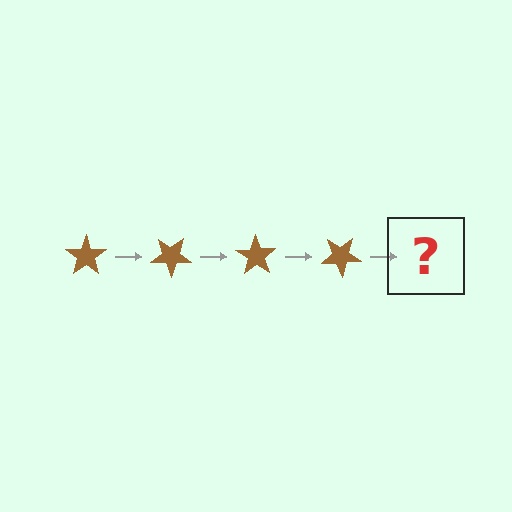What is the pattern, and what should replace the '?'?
The pattern is that the star rotates 35 degrees each step. The '?' should be a brown star rotated 140 degrees.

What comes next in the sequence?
The next element should be a brown star rotated 140 degrees.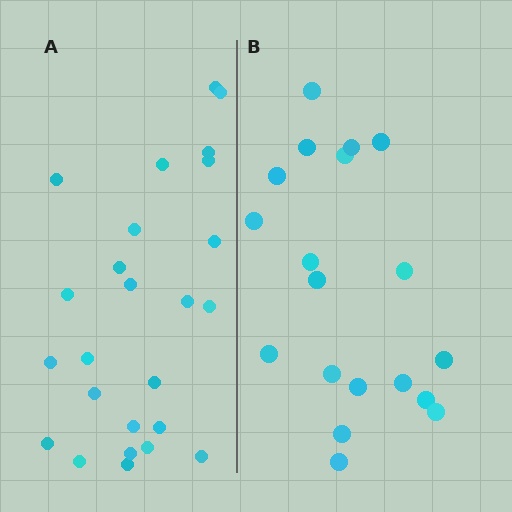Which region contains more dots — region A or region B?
Region A (the left region) has more dots.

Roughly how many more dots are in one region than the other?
Region A has about 6 more dots than region B.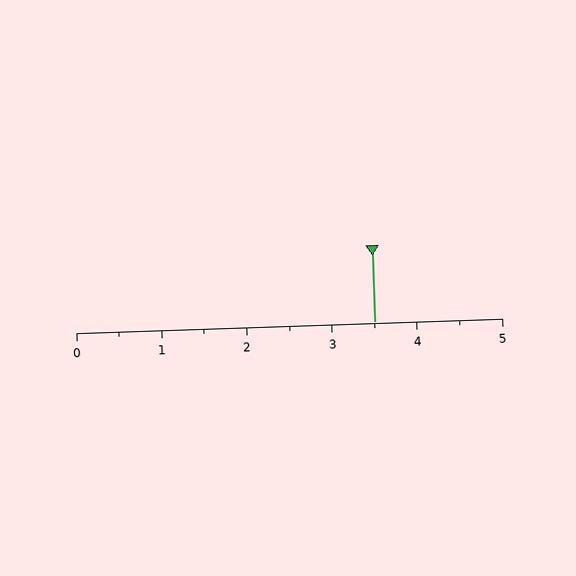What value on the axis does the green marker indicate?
The marker indicates approximately 3.5.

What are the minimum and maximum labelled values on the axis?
The axis runs from 0 to 5.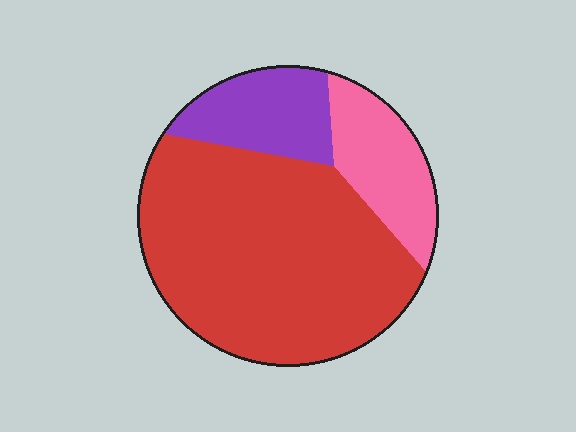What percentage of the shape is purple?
Purple takes up about one sixth (1/6) of the shape.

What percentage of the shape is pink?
Pink takes up about one sixth (1/6) of the shape.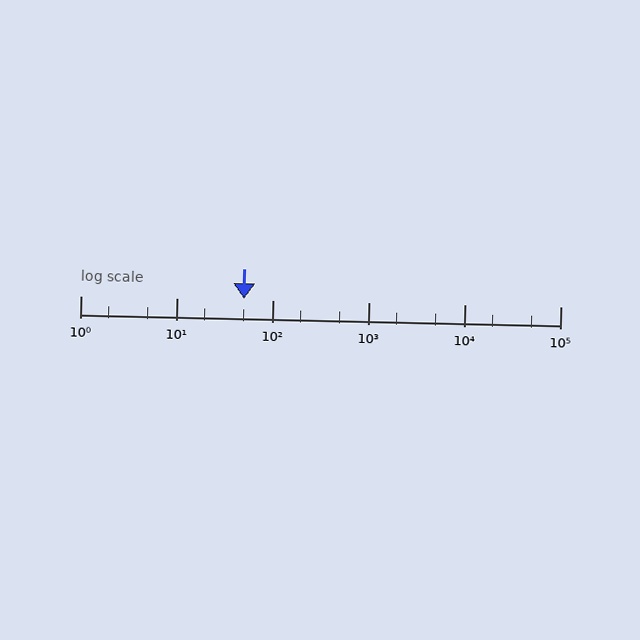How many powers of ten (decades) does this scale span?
The scale spans 5 decades, from 1 to 100000.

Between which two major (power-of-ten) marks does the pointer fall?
The pointer is between 10 and 100.